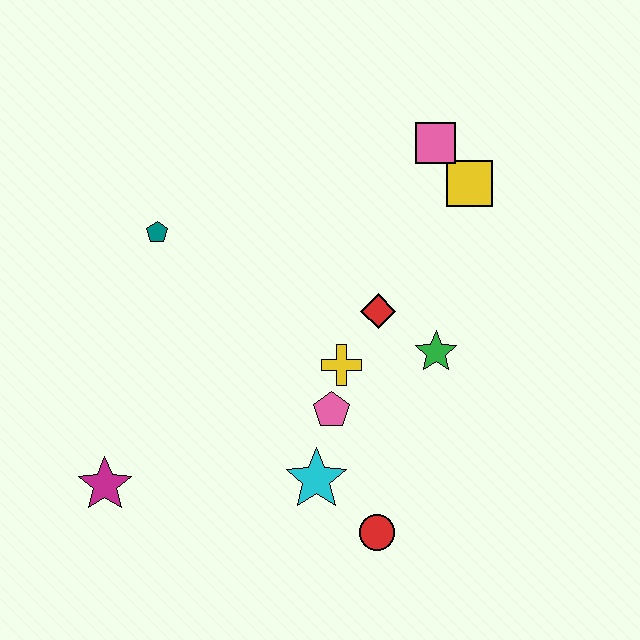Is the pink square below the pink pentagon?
No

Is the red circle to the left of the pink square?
Yes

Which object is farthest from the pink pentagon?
The pink square is farthest from the pink pentagon.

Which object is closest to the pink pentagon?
The yellow cross is closest to the pink pentagon.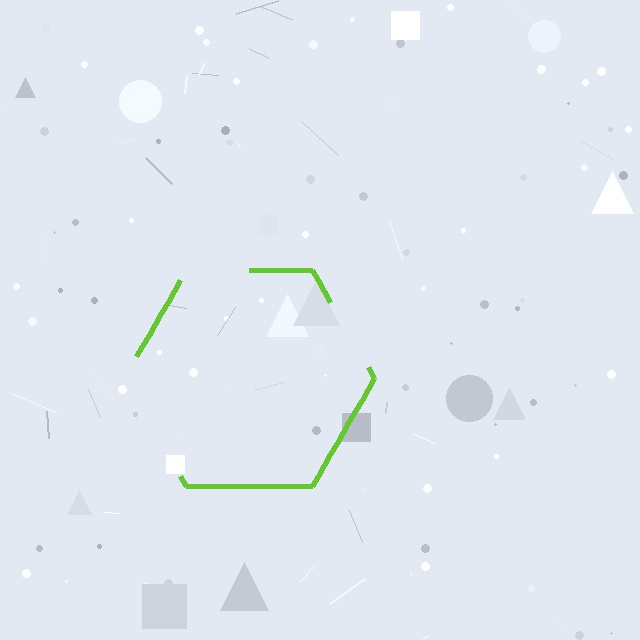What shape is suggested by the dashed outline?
The dashed outline suggests a hexagon.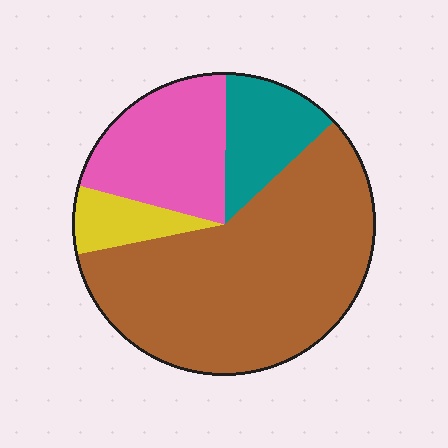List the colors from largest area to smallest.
From largest to smallest: brown, pink, teal, yellow.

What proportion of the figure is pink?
Pink takes up less than a quarter of the figure.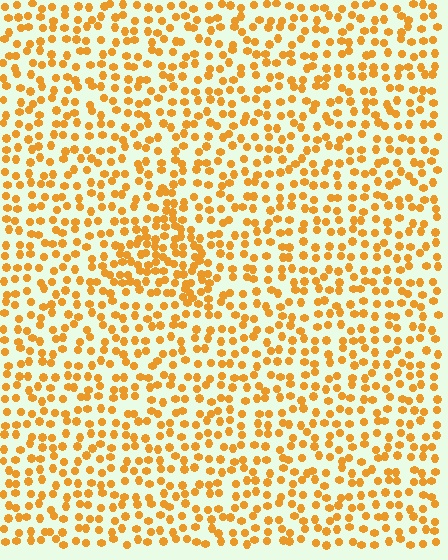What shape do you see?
I see a triangle.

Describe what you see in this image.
The image contains small orange elements arranged at two different densities. A triangle-shaped region is visible where the elements are more densely packed than the surrounding area.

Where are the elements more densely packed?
The elements are more densely packed inside the triangle boundary.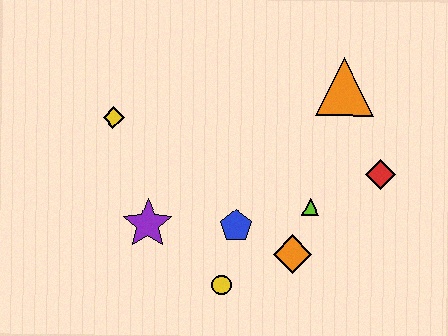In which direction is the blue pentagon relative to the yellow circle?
The blue pentagon is above the yellow circle.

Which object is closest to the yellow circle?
The blue pentagon is closest to the yellow circle.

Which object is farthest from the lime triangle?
The yellow diamond is farthest from the lime triangle.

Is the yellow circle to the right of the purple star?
Yes